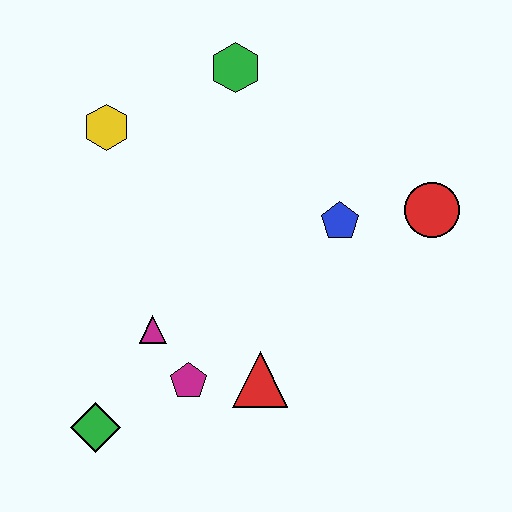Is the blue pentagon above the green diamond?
Yes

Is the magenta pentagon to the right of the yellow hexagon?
Yes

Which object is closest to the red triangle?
The magenta pentagon is closest to the red triangle.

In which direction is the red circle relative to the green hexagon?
The red circle is to the right of the green hexagon.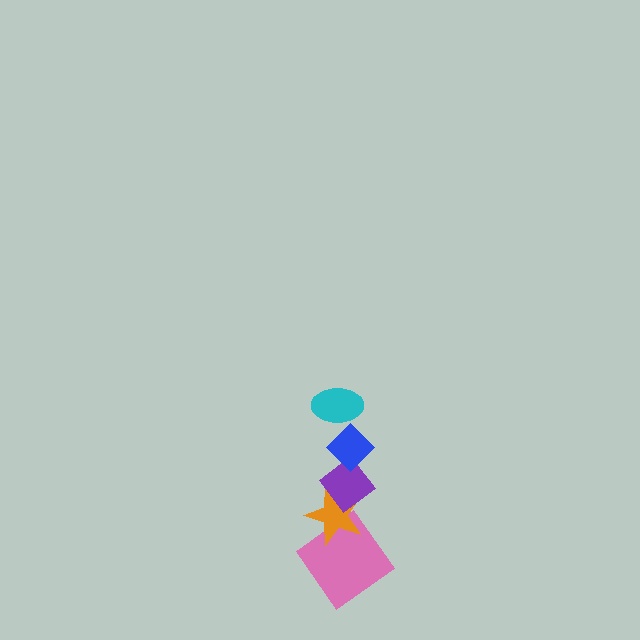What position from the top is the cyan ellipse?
The cyan ellipse is 1st from the top.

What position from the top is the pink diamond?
The pink diamond is 5th from the top.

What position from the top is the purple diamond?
The purple diamond is 3rd from the top.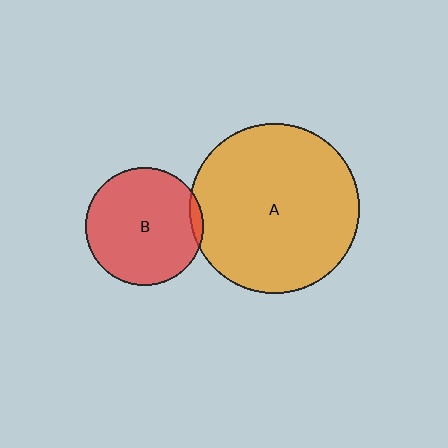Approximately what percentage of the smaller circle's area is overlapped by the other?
Approximately 5%.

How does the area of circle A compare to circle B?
Approximately 2.1 times.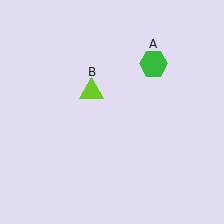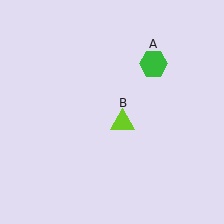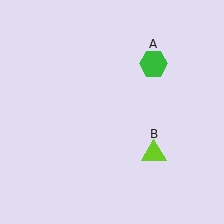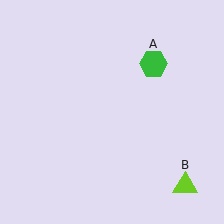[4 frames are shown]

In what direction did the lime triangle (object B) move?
The lime triangle (object B) moved down and to the right.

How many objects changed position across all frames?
1 object changed position: lime triangle (object B).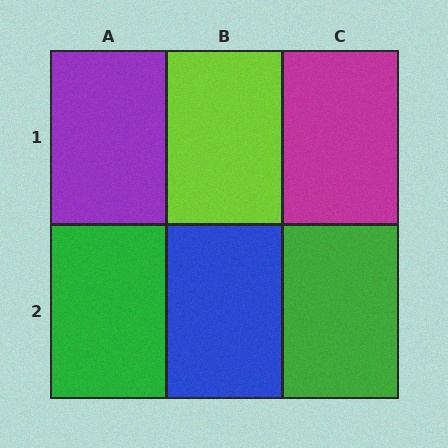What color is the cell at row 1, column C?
Magenta.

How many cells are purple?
1 cell is purple.